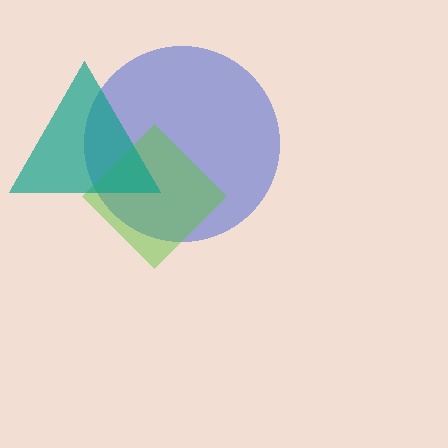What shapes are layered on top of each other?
The layered shapes are: a blue circle, a lime diamond, a teal triangle.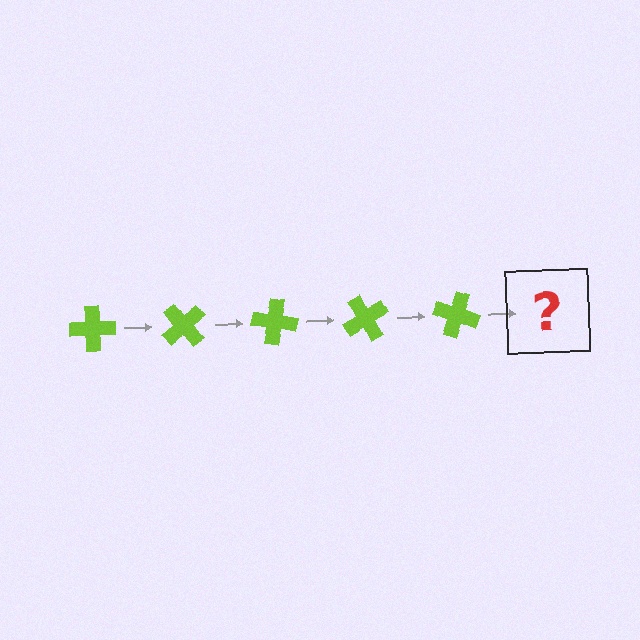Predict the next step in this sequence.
The next step is a lime cross rotated 250 degrees.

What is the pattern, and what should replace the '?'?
The pattern is that the cross rotates 50 degrees each step. The '?' should be a lime cross rotated 250 degrees.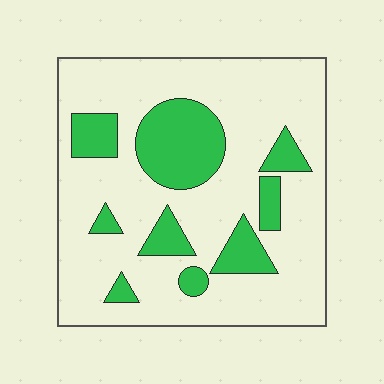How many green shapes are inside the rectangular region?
9.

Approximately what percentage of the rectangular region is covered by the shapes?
Approximately 25%.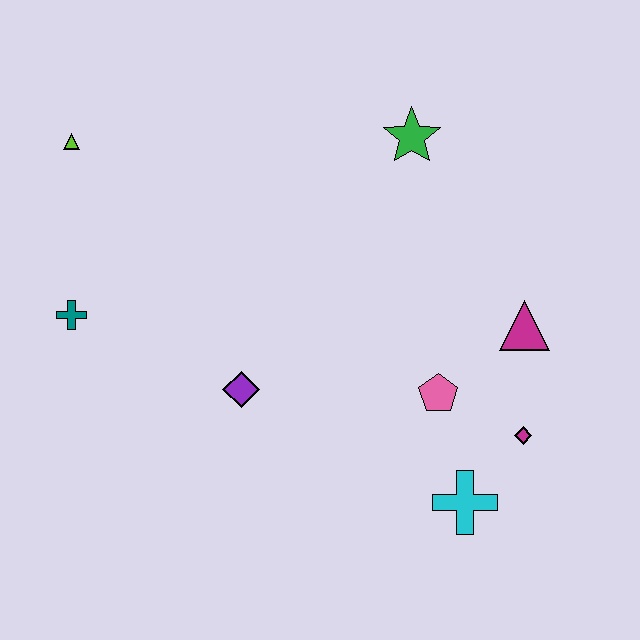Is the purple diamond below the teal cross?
Yes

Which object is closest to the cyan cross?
The magenta diamond is closest to the cyan cross.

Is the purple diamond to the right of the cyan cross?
No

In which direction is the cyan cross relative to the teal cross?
The cyan cross is to the right of the teal cross.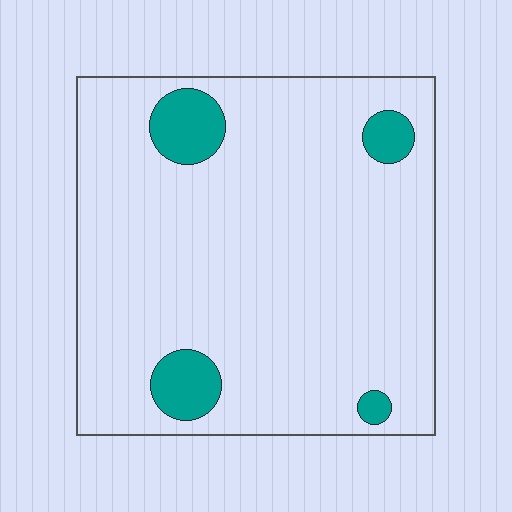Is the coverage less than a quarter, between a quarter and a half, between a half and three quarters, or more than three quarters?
Less than a quarter.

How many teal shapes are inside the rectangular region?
4.